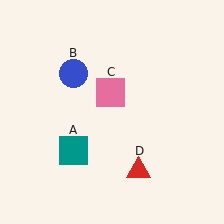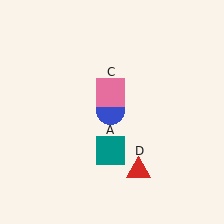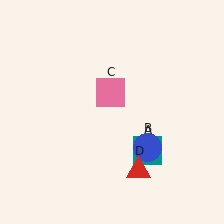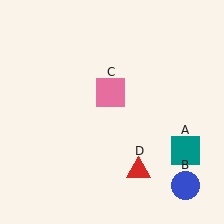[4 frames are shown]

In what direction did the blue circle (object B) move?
The blue circle (object B) moved down and to the right.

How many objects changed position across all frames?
2 objects changed position: teal square (object A), blue circle (object B).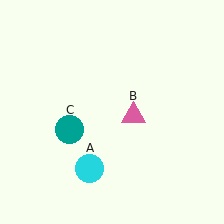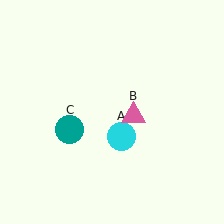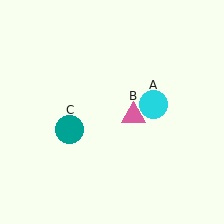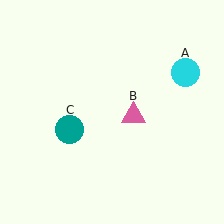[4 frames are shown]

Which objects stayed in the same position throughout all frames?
Pink triangle (object B) and teal circle (object C) remained stationary.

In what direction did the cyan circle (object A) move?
The cyan circle (object A) moved up and to the right.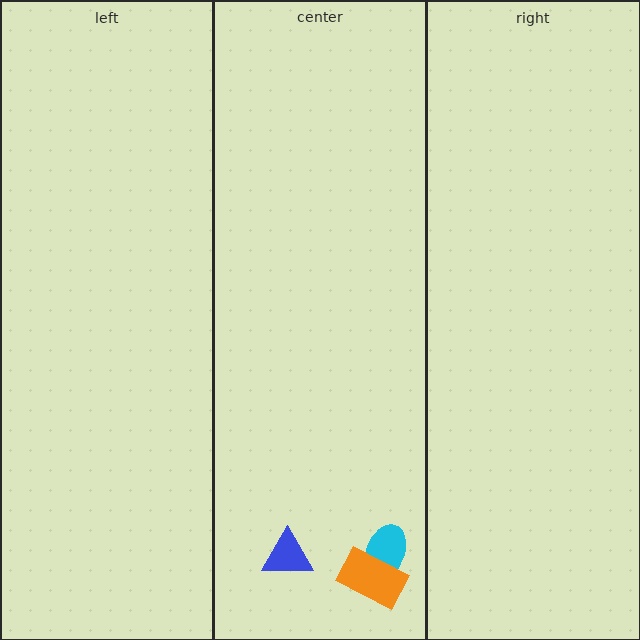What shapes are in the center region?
The blue triangle, the cyan ellipse, the orange rectangle.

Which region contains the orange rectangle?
The center region.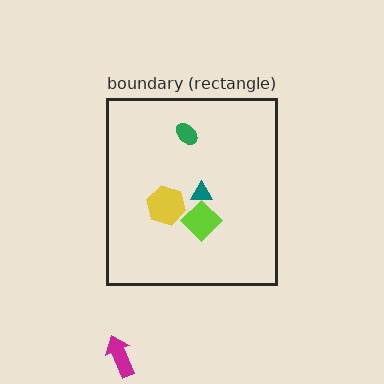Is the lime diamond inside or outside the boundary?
Inside.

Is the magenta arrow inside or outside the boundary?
Outside.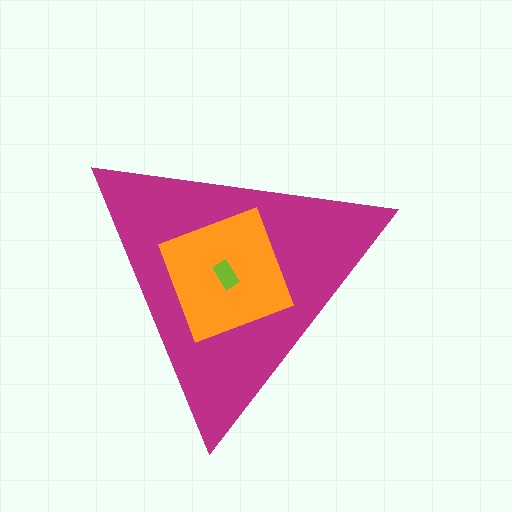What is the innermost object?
The lime rectangle.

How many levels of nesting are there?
3.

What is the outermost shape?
The magenta triangle.